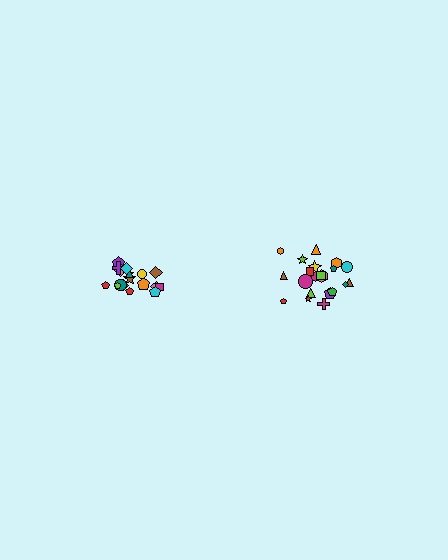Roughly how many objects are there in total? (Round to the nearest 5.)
Roughly 40 objects in total.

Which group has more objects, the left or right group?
The right group.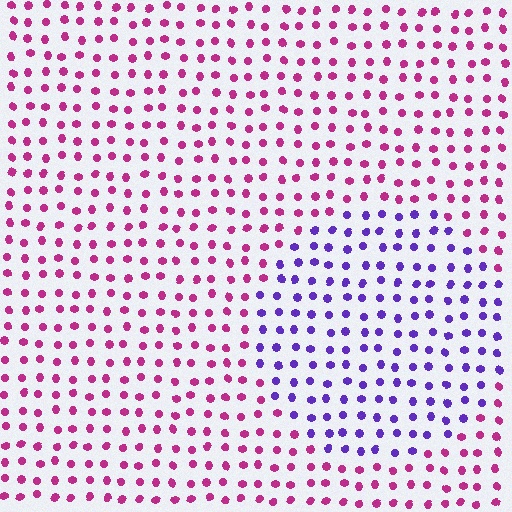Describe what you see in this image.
The image is filled with small magenta elements in a uniform arrangement. A circle-shaped region is visible where the elements are tinted to a slightly different hue, forming a subtle color boundary.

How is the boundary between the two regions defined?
The boundary is defined purely by a slight shift in hue (about 60 degrees). Spacing, size, and orientation are identical on both sides.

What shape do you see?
I see a circle.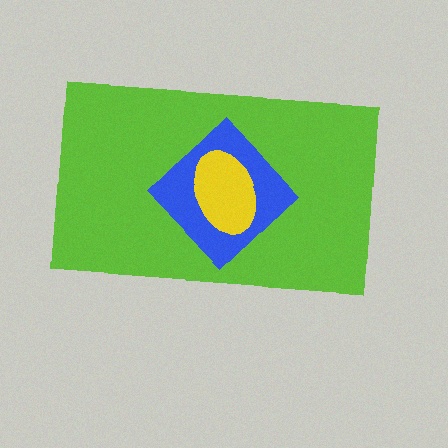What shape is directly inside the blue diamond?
The yellow ellipse.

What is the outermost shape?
The lime rectangle.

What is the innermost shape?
The yellow ellipse.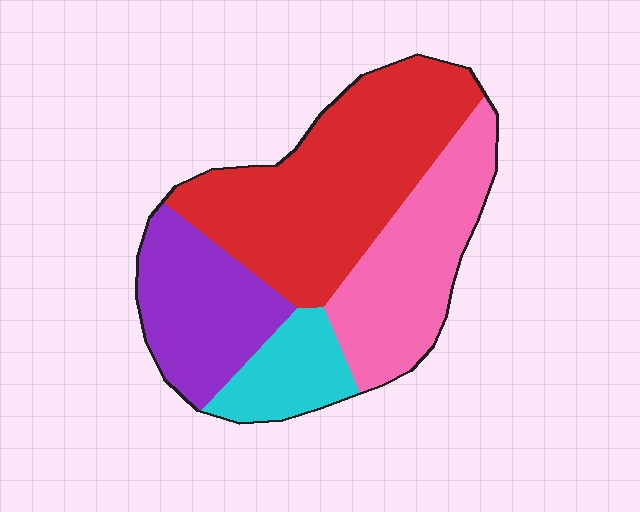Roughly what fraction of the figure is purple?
Purple covers around 20% of the figure.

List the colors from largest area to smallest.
From largest to smallest: red, pink, purple, cyan.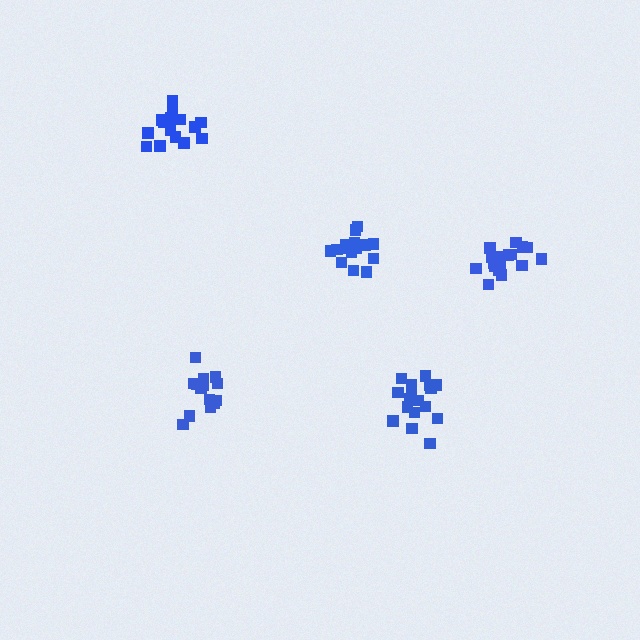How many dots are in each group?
Group 1: 14 dots, Group 2: 17 dots, Group 3: 16 dots, Group 4: 17 dots, Group 5: 17 dots (81 total).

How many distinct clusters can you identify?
There are 5 distinct clusters.